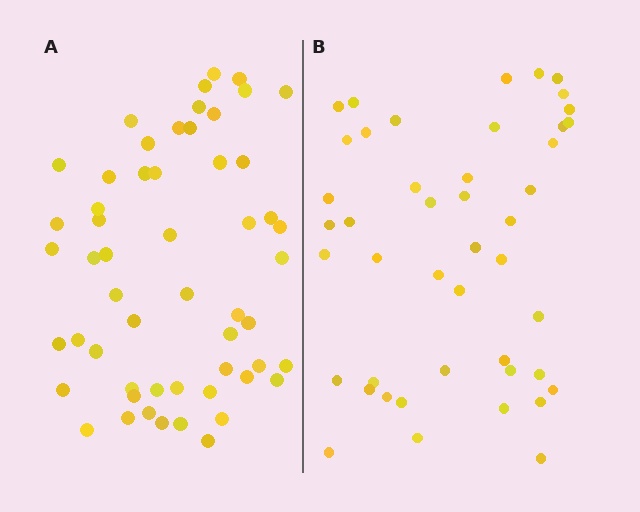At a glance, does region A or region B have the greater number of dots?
Region A (the left region) has more dots.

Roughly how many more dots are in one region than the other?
Region A has roughly 10 or so more dots than region B.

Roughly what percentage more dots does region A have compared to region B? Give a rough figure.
About 20% more.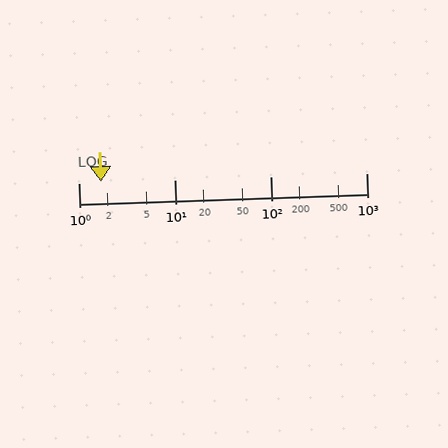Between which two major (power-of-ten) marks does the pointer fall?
The pointer is between 1 and 10.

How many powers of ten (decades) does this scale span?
The scale spans 3 decades, from 1 to 1000.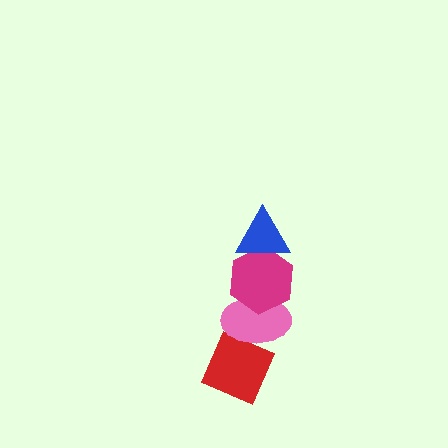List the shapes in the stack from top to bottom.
From top to bottom: the blue triangle, the magenta hexagon, the pink ellipse, the red diamond.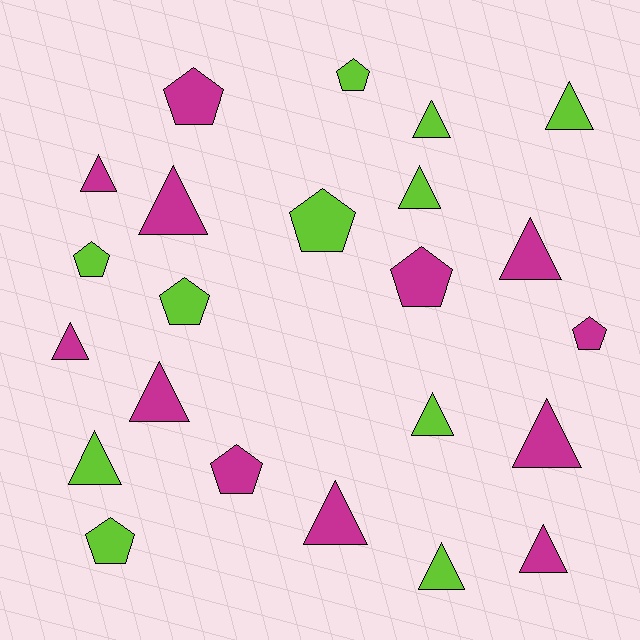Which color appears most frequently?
Magenta, with 12 objects.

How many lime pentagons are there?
There are 5 lime pentagons.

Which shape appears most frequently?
Triangle, with 14 objects.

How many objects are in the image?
There are 23 objects.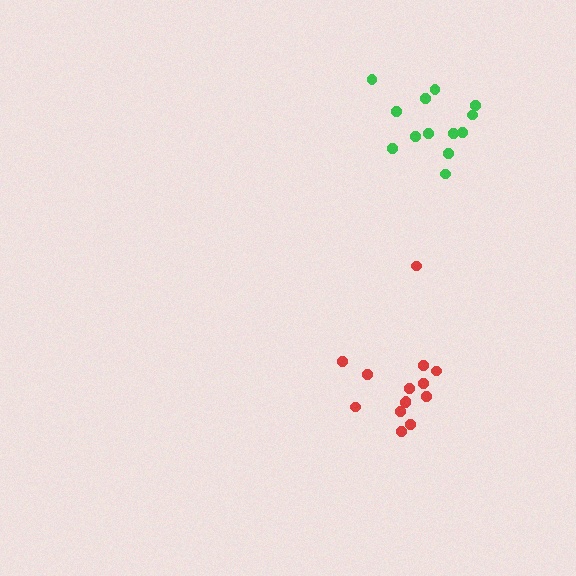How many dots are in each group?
Group 1: 13 dots, Group 2: 14 dots (27 total).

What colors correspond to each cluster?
The clusters are colored: green, red.